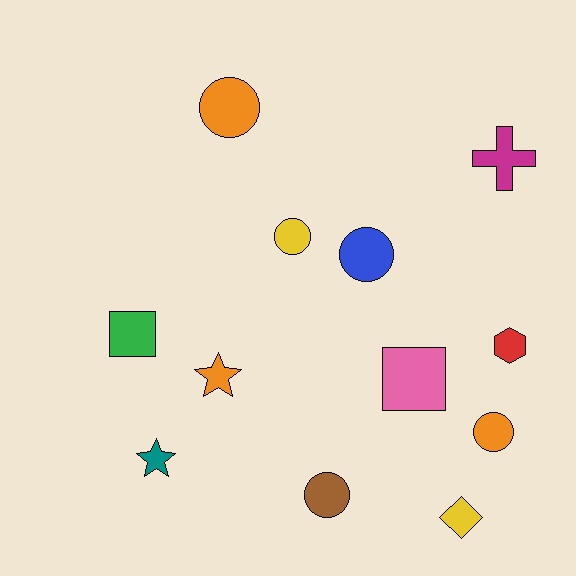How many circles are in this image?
There are 5 circles.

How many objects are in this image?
There are 12 objects.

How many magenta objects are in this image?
There is 1 magenta object.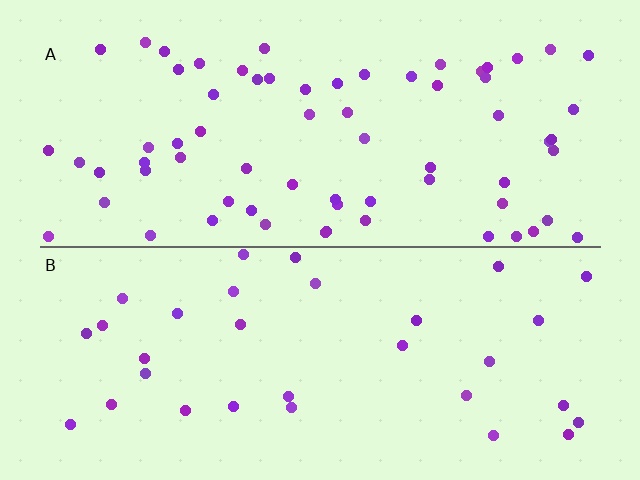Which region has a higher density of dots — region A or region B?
A (the top).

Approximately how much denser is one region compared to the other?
Approximately 2.1× — region A over region B.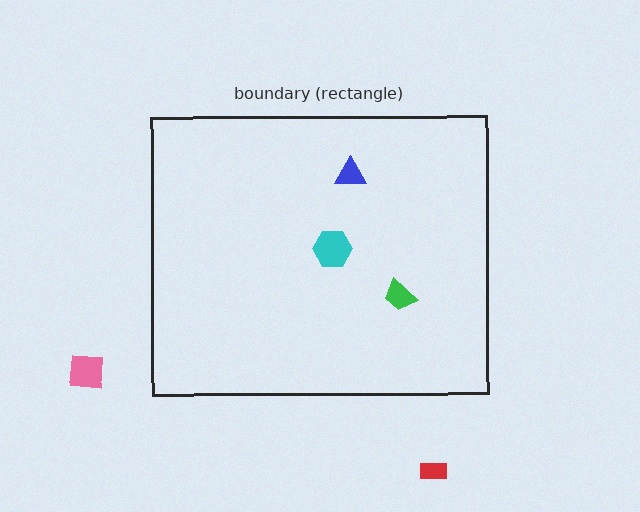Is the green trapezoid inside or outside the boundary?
Inside.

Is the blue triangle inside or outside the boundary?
Inside.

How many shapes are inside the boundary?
3 inside, 2 outside.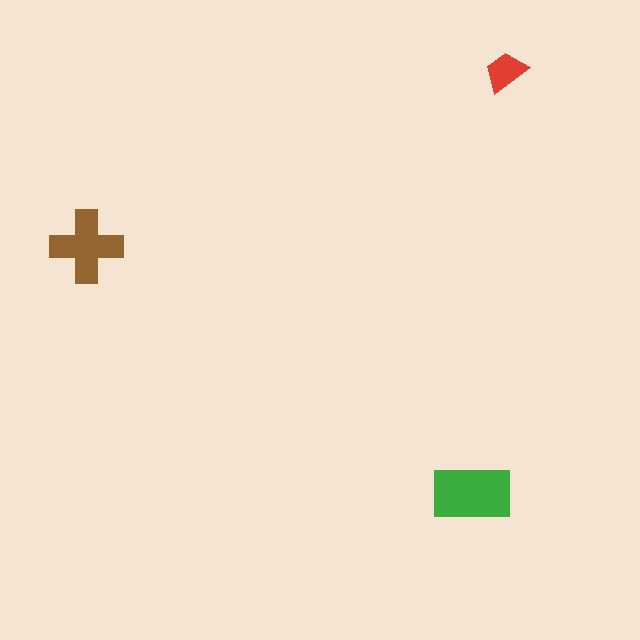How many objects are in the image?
There are 3 objects in the image.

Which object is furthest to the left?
The brown cross is leftmost.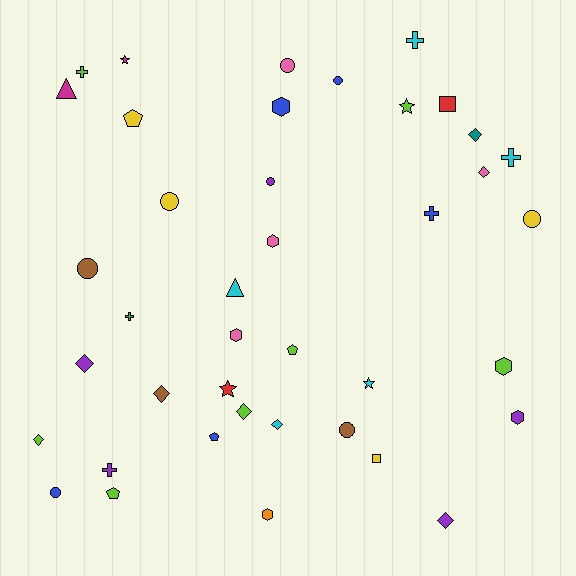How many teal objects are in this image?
There is 1 teal object.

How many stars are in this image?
There are 4 stars.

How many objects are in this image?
There are 40 objects.